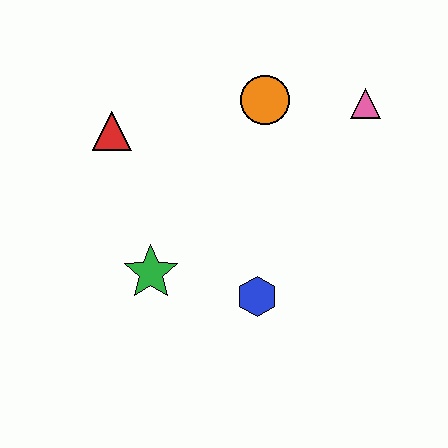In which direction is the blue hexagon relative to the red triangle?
The blue hexagon is below the red triangle.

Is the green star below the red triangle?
Yes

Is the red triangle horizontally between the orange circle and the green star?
No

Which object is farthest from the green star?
The pink triangle is farthest from the green star.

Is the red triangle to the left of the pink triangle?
Yes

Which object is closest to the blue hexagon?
The green star is closest to the blue hexagon.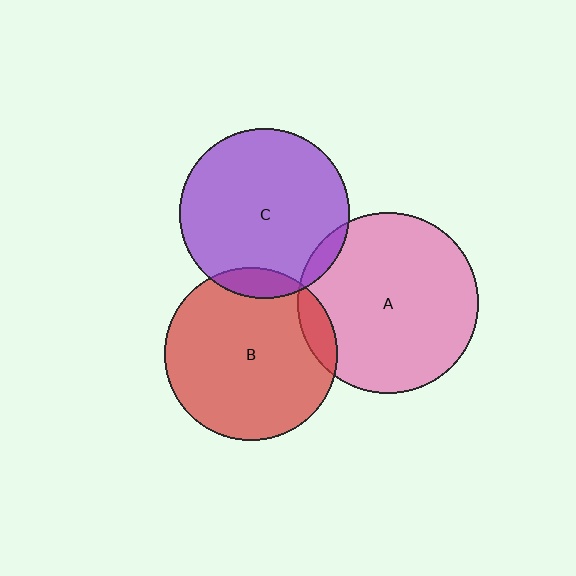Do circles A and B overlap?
Yes.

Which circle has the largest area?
Circle A (pink).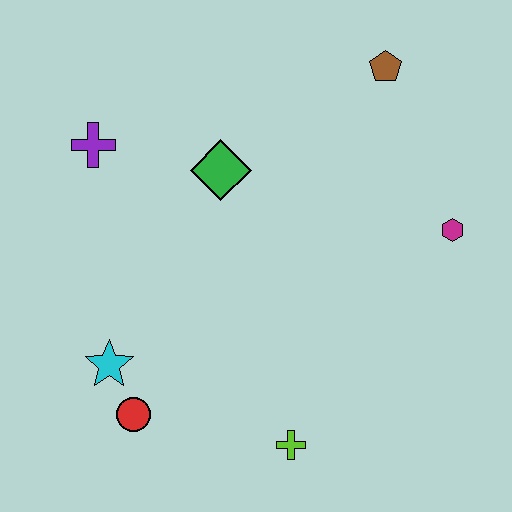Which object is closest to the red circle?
The cyan star is closest to the red circle.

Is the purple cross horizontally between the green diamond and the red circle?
No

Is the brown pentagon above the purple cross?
Yes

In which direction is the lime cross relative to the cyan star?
The lime cross is to the right of the cyan star.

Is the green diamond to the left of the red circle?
No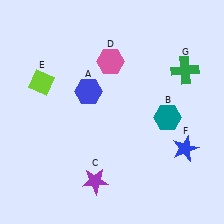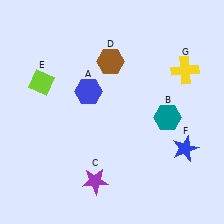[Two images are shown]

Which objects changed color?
D changed from pink to brown. G changed from green to yellow.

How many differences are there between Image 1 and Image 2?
There are 2 differences between the two images.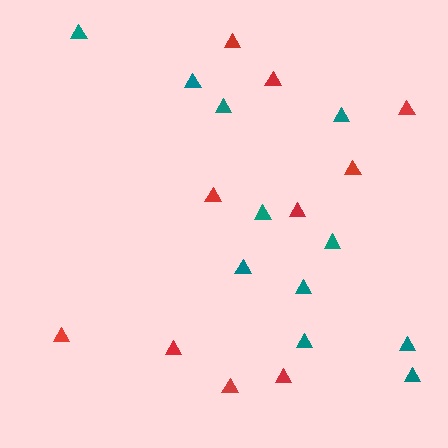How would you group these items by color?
There are 2 groups: one group of teal triangles (11) and one group of red triangles (10).